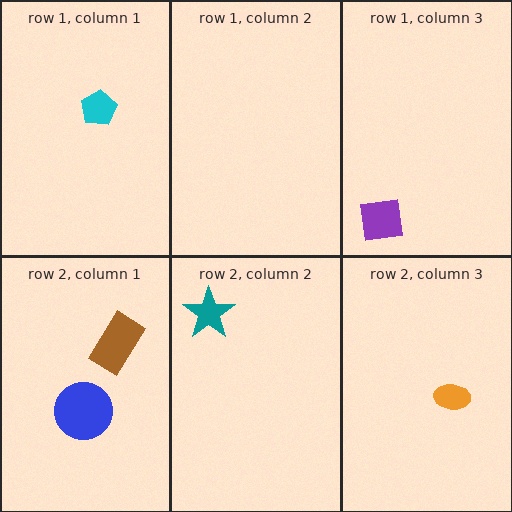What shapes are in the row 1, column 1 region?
The cyan pentagon.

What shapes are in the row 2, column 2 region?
The teal star.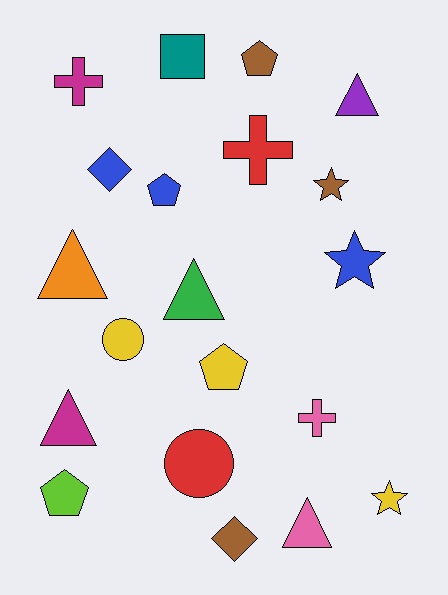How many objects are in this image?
There are 20 objects.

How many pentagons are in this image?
There are 4 pentagons.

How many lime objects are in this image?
There is 1 lime object.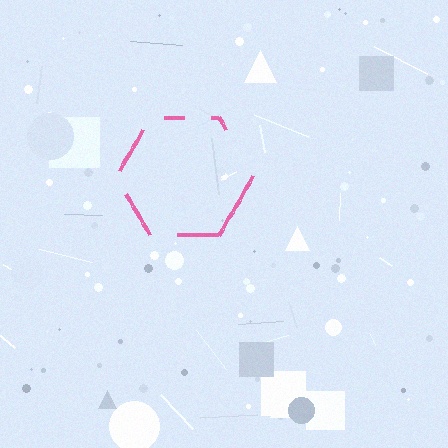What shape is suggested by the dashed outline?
The dashed outline suggests a hexagon.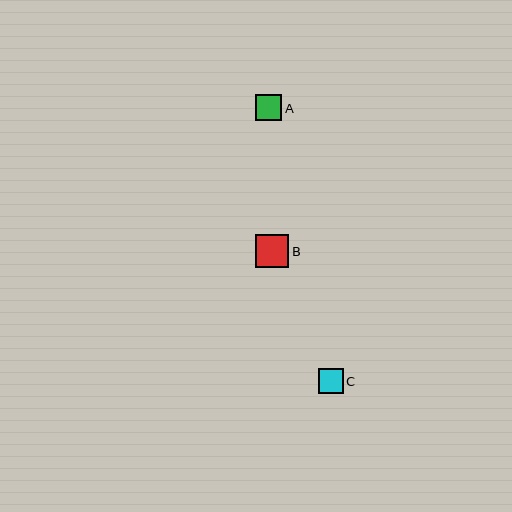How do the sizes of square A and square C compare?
Square A and square C are approximately the same size.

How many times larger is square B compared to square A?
Square B is approximately 1.3 times the size of square A.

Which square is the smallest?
Square C is the smallest with a size of approximately 24 pixels.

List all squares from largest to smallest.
From largest to smallest: B, A, C.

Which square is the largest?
Square B is the largest with a size of approximately 33 pixels.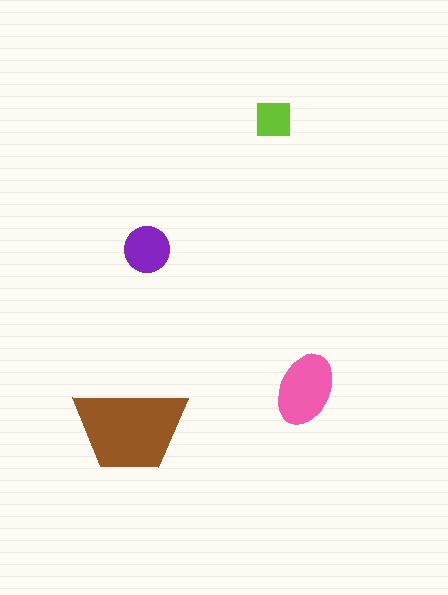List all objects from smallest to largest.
The lime square, the purple circle, the pink ellipse, the brown trapezoid.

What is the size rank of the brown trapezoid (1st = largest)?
1st.